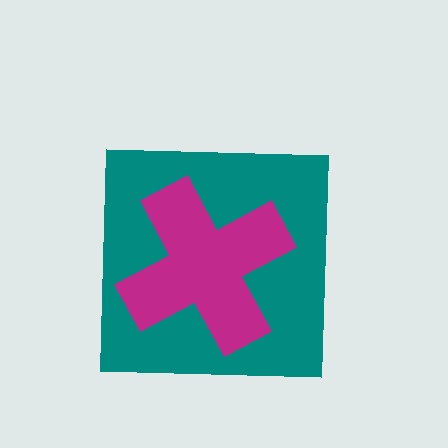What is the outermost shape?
The teal square.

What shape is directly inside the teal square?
The magenta cross.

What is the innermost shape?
The magenta cross.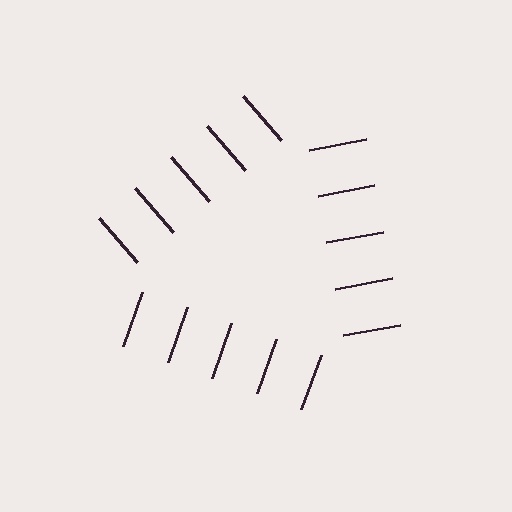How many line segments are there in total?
15 — 5 along each of the 3 edges.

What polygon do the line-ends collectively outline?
An illusory triangle — the line segments terminate on its edges but no continuous stroke is drawn.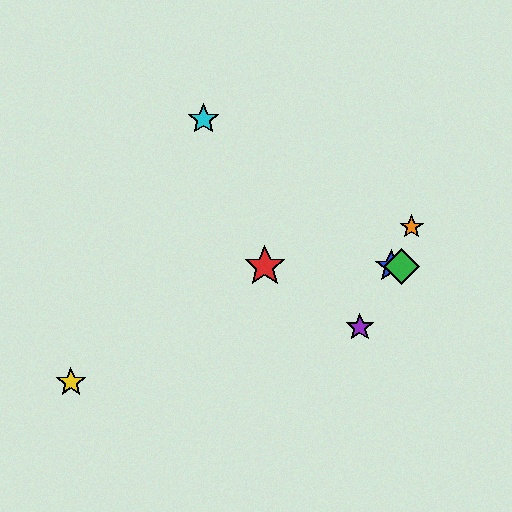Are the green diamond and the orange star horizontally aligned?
No, the green diamond is at y≈266 and the orange star is at y≈227.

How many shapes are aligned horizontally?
3 shapes (the red star, the blue star, the green diamond) are aligned horizontally.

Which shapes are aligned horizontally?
The red star, the blue star, the green diamond are aligned horizontally.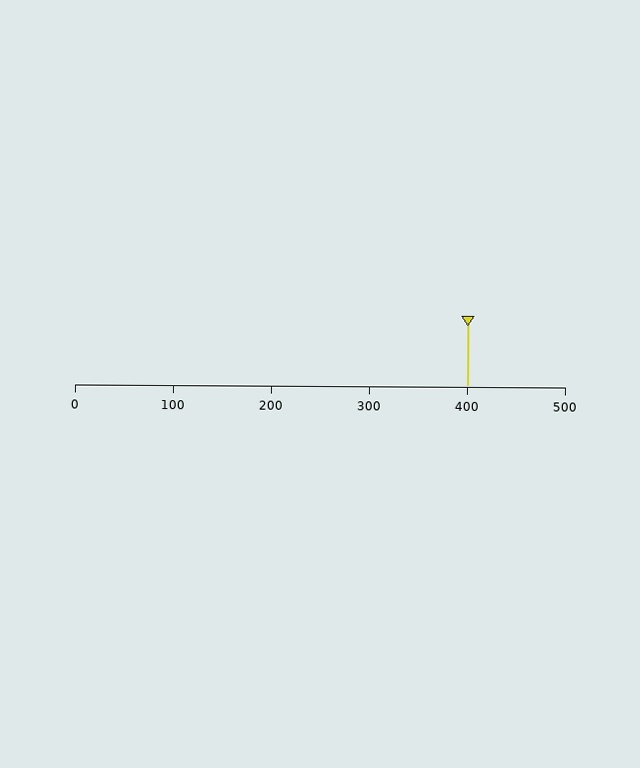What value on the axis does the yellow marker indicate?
The marker indicates approximately 400.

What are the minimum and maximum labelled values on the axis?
The axis runs from 0 to 500.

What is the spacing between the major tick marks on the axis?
The major ticks are spaced 100 apart.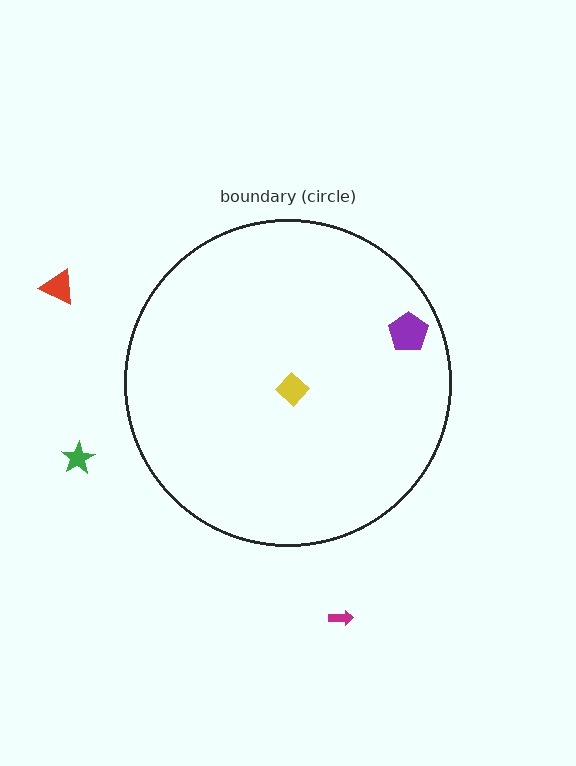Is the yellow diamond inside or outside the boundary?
Inside.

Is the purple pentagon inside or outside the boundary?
Inside.